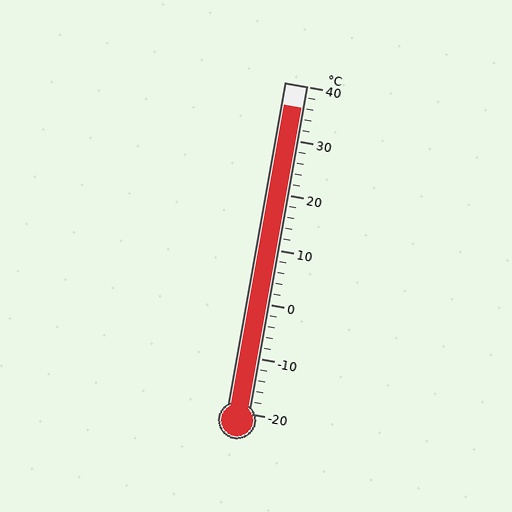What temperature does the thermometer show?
The thermometer shows approximately 36°C.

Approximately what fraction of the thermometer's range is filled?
The thermometer is filled to approximately 95% of its range.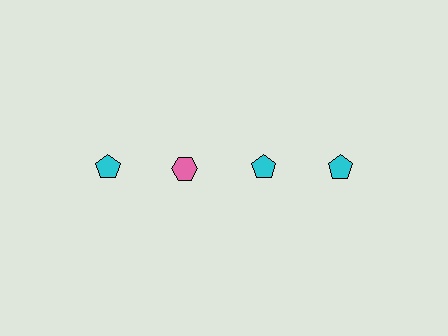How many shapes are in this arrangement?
There are 4 shapes arranged in a grid pattern.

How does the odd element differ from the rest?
It differs in both color (pink instead of cyan) and shape (hexagon instead of pentagon).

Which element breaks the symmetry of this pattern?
The pink hexagon in the top row, second from left column breaks the symmetry. All other shapes are cyan pentagons.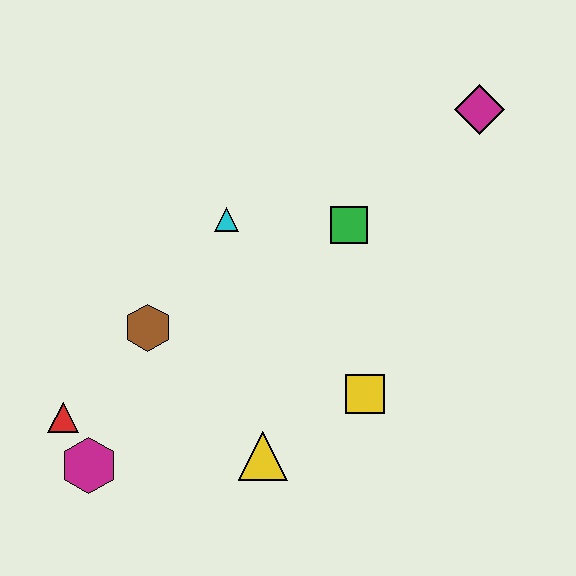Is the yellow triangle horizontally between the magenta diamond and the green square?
No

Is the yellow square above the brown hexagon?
No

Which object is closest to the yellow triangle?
The yellow square is closest to the yellow triangle.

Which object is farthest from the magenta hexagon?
The magenta diamond is farthest from the magenta hexagon.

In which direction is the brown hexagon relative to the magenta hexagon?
The brown hexagon is above the magenta hexagon.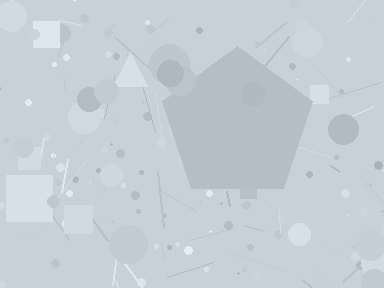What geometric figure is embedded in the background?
A pentagon is embedded in the background.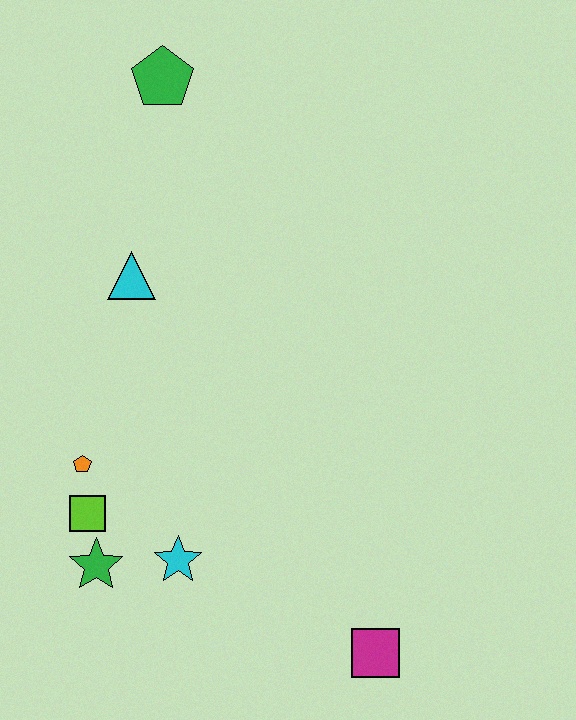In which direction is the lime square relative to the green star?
The lime square is above the green star.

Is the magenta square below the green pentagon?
Yes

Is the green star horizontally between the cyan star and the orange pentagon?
Yes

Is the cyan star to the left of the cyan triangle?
No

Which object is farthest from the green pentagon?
The magenta square is farthest from the green pentagon.